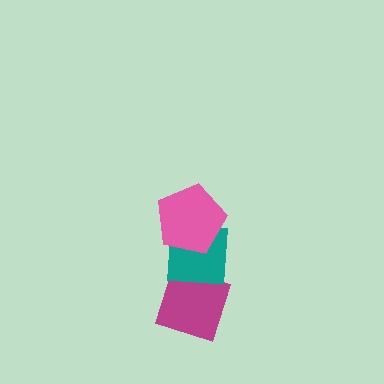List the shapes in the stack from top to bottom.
From top to bottom: the pink pentagon, the teal square, the magenta diamond.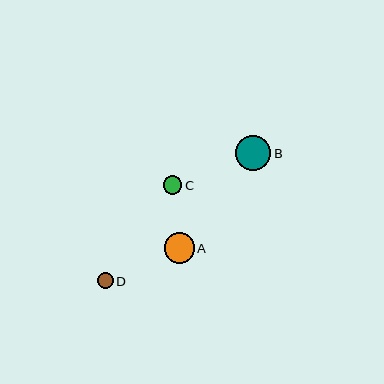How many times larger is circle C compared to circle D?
Circle C is approximately 1.2 times the size of circle D.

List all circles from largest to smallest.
From largest to smallest: B, A, C, D.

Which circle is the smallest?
Circle D is the smallest with a size of approximately 16 pixels.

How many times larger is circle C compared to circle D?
Circle C is approximately 1.2 times the size of circle D.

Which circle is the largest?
Circle B is the largest with a size of approximately 35 pixels.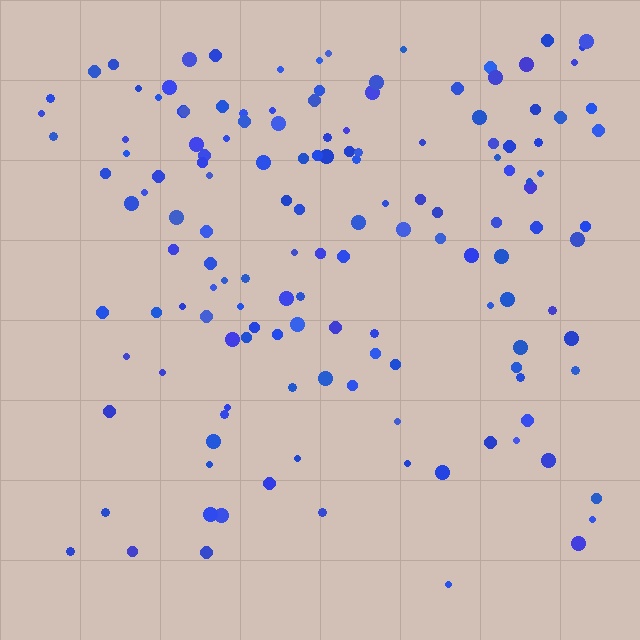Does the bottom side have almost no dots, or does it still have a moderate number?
Still a moderate number, just noticeably fewer than the top.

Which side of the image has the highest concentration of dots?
The top.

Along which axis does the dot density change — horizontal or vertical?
Vertical.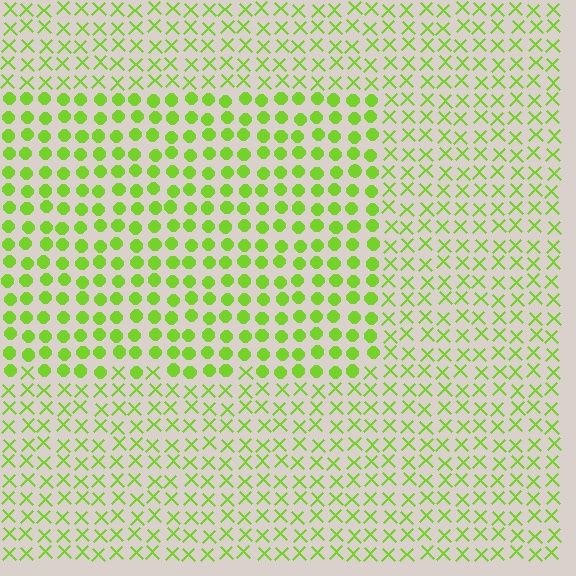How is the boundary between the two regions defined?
The boundary is defined by a change in element shape: circles inside vs. X marks outside. All elements share the same color and spacing.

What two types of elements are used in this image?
The image uses circles inside the rectangle region and X marks outside it.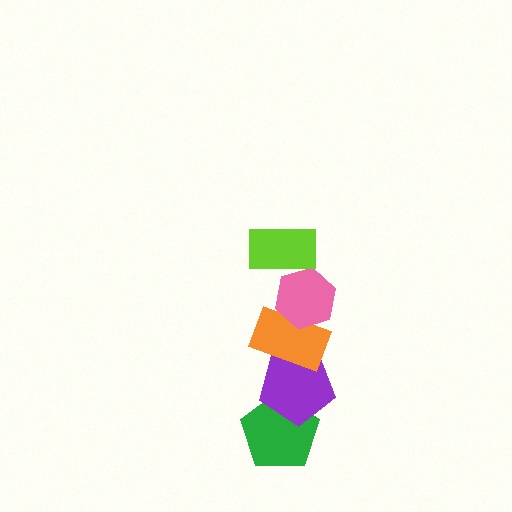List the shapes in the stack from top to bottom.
From top to bottom: the lime rectangle, the pink hexagon, the orange rectangle, the purple pentagon, the green pentagon.